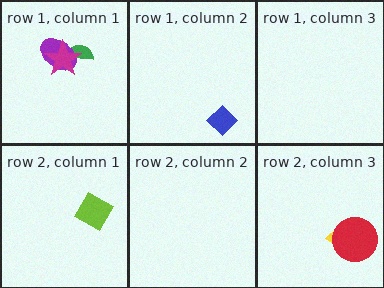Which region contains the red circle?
The row 2, column 3 region.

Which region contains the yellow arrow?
The row 2, column 3 region.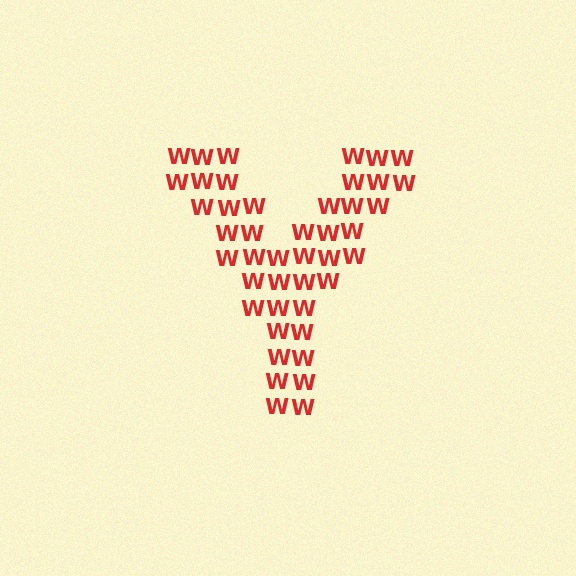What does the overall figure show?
The overall figure shows the letter Y.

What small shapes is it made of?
It is made of small letter W's.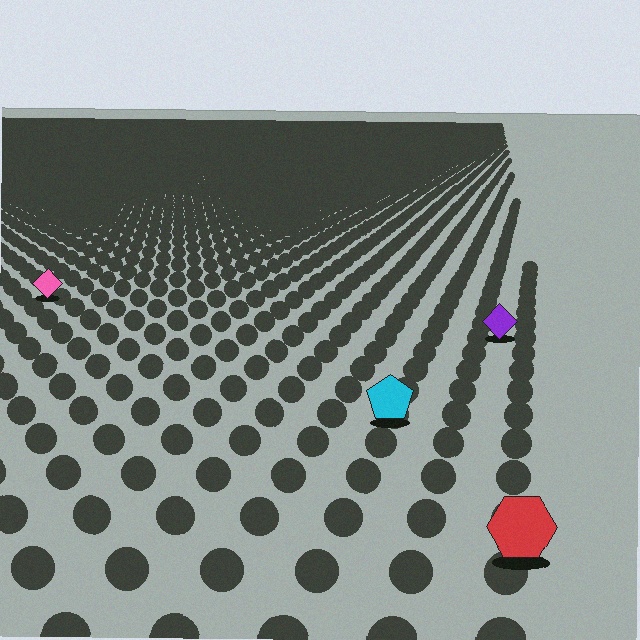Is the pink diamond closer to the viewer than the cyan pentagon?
No. The cyan pentagon is closer — you can tell from the texture gradient: the ground texture is coarser near it.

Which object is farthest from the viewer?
The pink diamond is farthest from the viewer. It appears smaller and the ground texture around it is denser.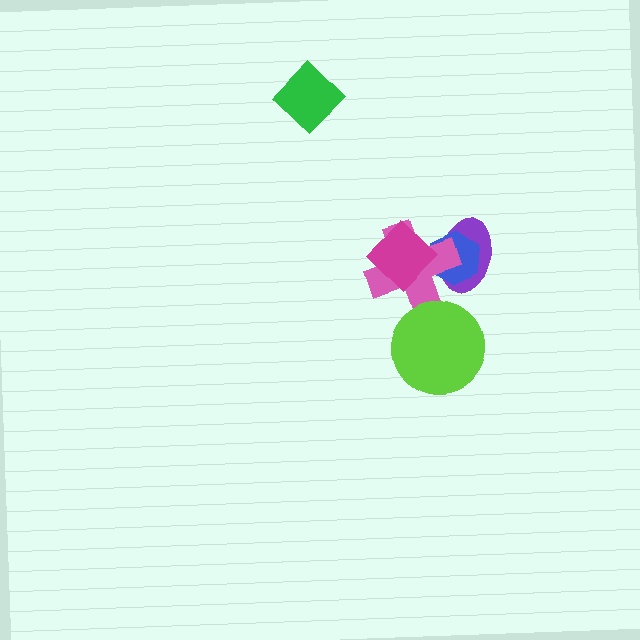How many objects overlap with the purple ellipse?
3 objects overlap with the purple ellipse.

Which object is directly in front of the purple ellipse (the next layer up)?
The blue hexagon is directly in front of the purple ellipse.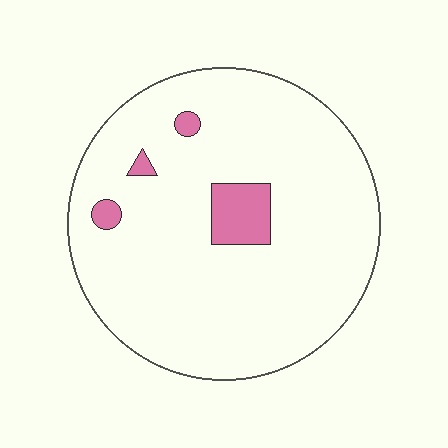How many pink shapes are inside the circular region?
4.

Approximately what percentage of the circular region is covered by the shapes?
Approximately 5%.